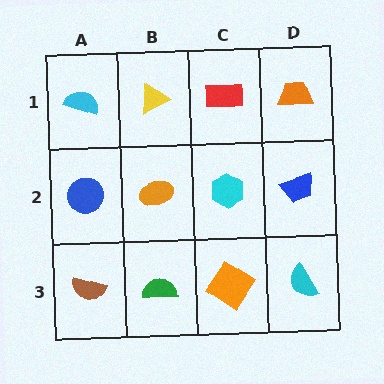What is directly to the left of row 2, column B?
A blue circle.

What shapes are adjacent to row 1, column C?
A cyan hexagon (row 2, column C), a yellow triangle (row 1, column B), an orange trapezoid (row 1, column D).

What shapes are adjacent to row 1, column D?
A blue trapezoid (row 2, column D), a red rectangle (row 1, column C).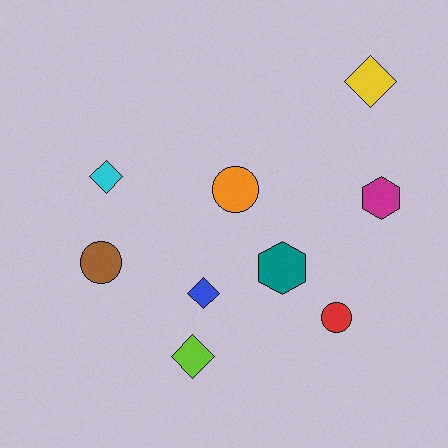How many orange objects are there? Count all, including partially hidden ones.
There is 1 orange object.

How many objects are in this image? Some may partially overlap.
There are 9 objects.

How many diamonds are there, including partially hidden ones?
There are 4 diamonds.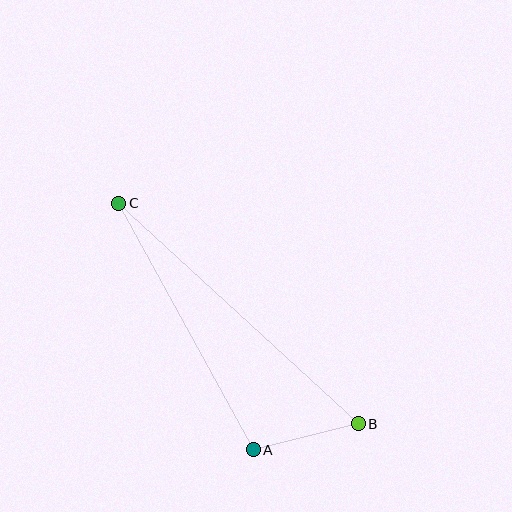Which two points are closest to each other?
Points A and B are closest to each other.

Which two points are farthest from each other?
Points B and C are farthest from each other.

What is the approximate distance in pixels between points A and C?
The distance between A and C is approximately 280 pixels.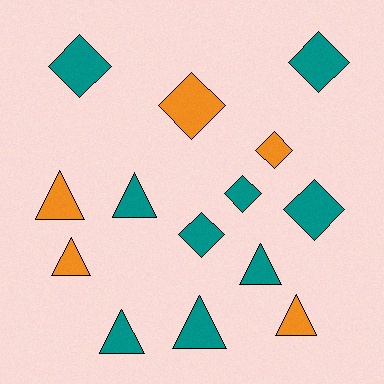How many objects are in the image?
There are 14 objects.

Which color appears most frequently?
Teal, with 9 objects.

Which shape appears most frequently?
Diamond, with 7 objects.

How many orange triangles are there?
There are 3 orange triangles.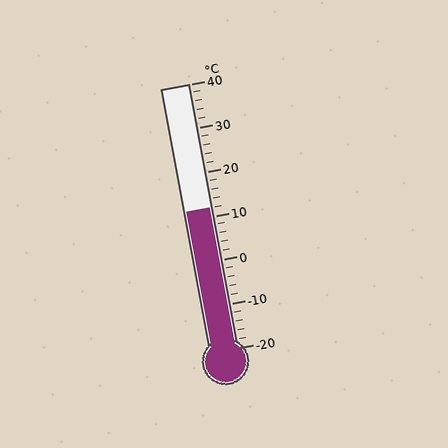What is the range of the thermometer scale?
The thermometer scale ranges from -20°C to 40°C.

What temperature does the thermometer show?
The thermometer shows approximately 12°C.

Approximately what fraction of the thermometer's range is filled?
The thermometer is filled to approximately 55% of its range.